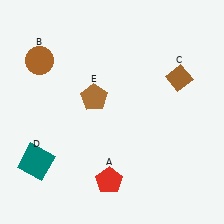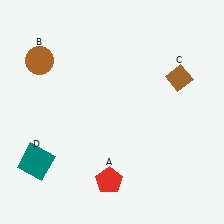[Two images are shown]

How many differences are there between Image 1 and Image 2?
There is 1 difference between the two images.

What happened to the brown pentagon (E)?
The brown pentagon (E) was removed in Image 2. It was in the top-left area of Image 1.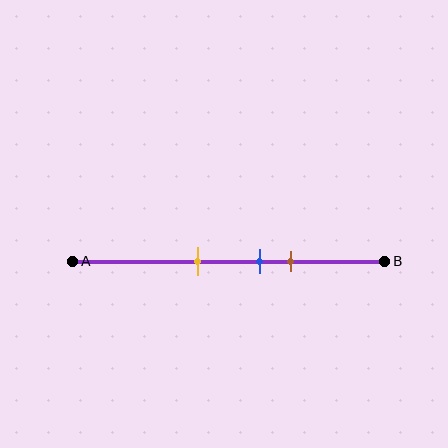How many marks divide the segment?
There are 3 marks dividing the segment.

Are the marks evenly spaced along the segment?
Yes, the marks are approximately evenly spaced.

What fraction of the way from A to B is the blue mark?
The blue mark is approximately 60% (0.6) of the way from A to B.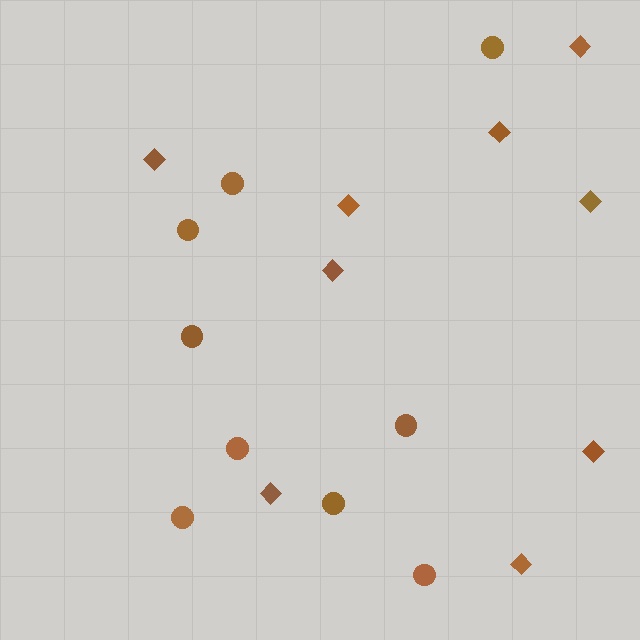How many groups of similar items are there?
There are 2 groups: one group of circles (9) and one group of diamonds (9).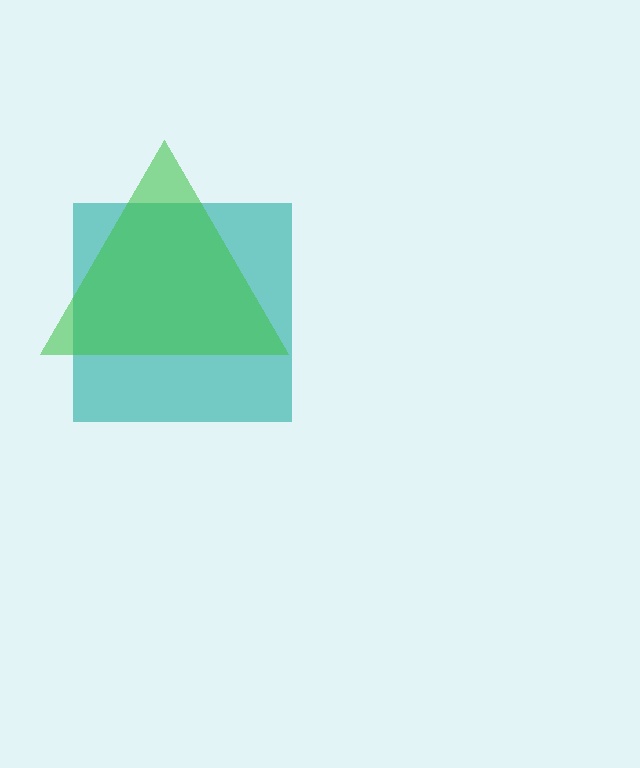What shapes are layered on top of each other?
The layered shapes are: a teal square, a green triangle.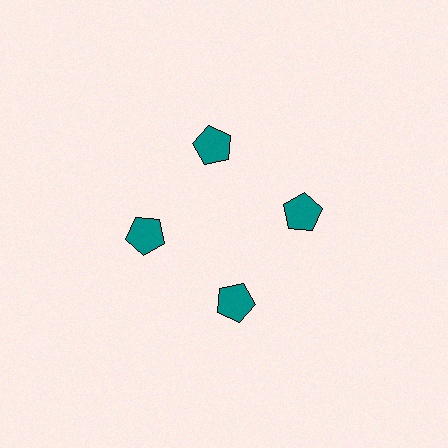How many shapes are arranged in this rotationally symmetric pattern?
There are 4 shapes, arranged in 4 groups of 1.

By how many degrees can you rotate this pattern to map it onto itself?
The pattern maps onto itself every 90 degrees of rotation.